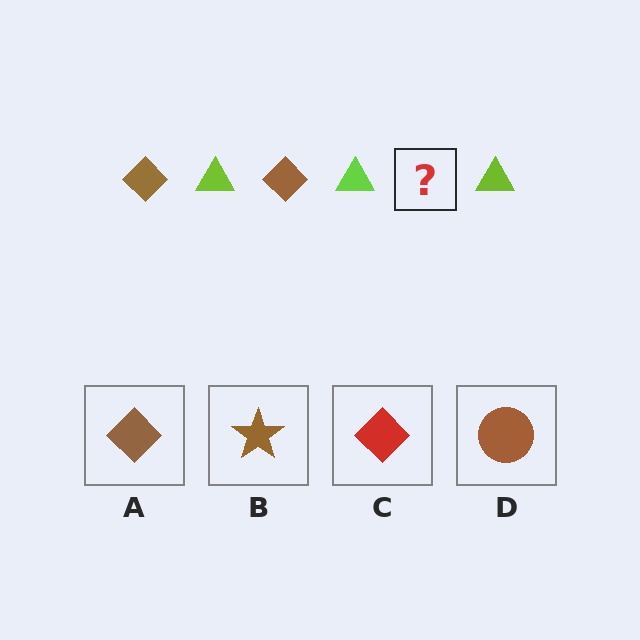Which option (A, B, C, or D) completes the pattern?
A.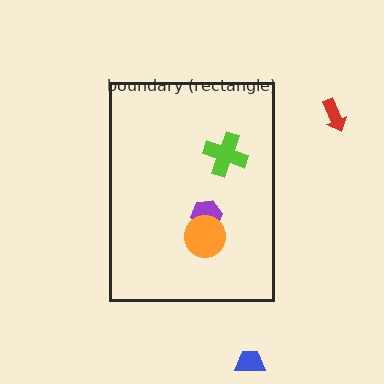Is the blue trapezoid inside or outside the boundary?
Outside.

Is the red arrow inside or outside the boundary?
Outside.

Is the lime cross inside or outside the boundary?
Inside.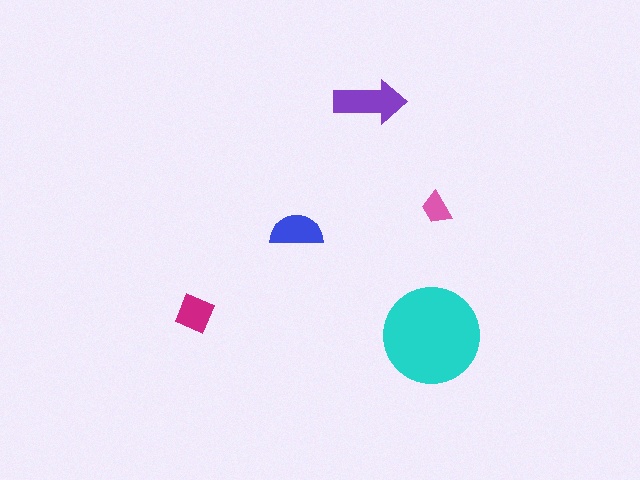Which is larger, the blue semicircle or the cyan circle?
The cyan circle.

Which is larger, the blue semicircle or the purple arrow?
The purple arrow.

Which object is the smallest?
The pink trapezoid.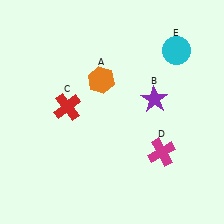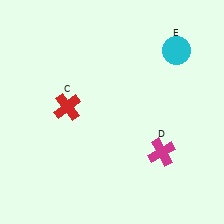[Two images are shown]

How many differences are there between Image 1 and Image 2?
There are 2 differences between the two images.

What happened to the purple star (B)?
The purple star (B) was removed in Image 2. It was in the top-right area of Image 1.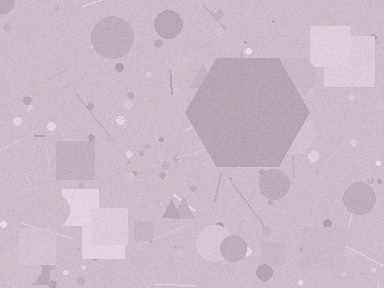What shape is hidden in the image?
A hexagon is hidden in the image.